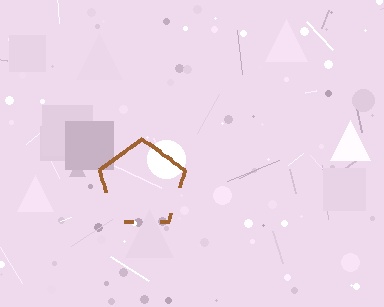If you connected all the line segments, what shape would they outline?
They would outline a pentagon.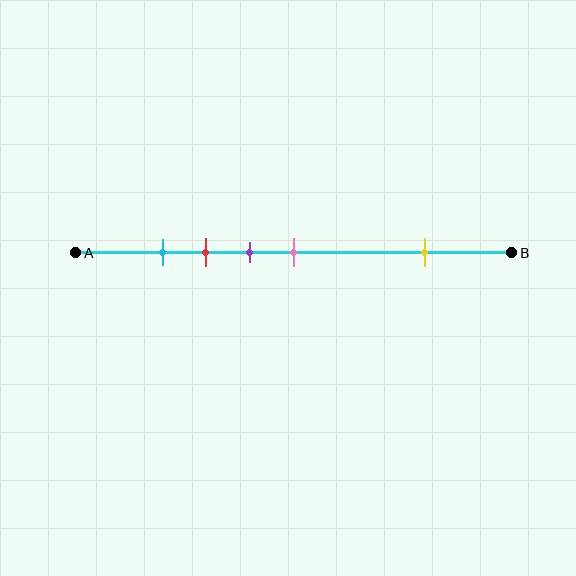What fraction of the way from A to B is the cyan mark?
The cyan mark is approximately 20% (0.2) of the way from A to B.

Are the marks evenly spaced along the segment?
No, the marks are not evenly spaced.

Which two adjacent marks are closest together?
The cyan and red marks are the closest adjacent pair.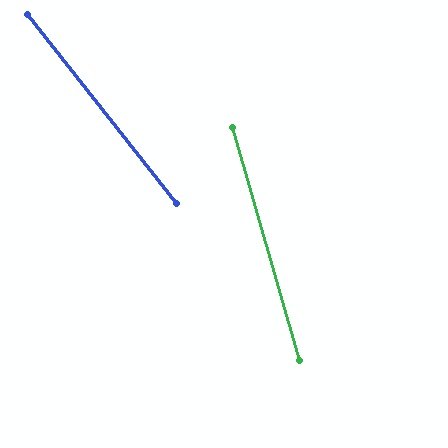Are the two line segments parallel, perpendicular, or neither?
Neither parallel nor perpendicular — they differ by about 22°.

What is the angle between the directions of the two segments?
Approximately 22 degrees.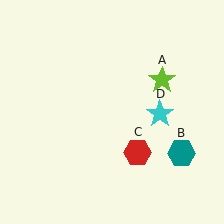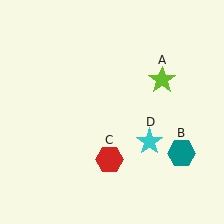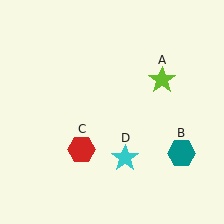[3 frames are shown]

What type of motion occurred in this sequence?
The red hexagon (object C), cyan star (object D) rotated clockwise around the center of the scene.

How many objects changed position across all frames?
2 objects changed position: red hexagon (object C), cyan star (object D).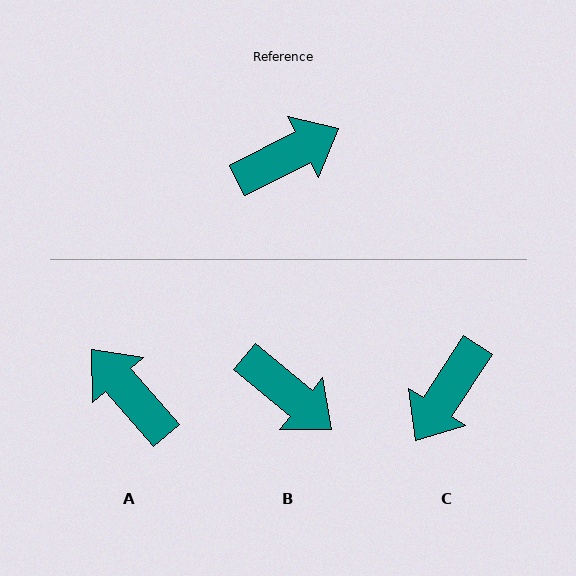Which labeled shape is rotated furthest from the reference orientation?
C, about 150 degrees away.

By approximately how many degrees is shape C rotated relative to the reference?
Approximately 150 degrees clockwise.